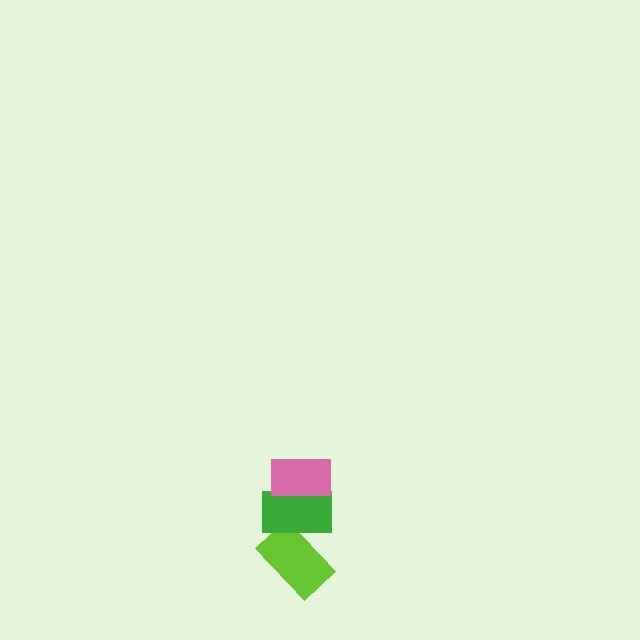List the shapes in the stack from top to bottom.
From top to bottom: the pink rectangle, the green rectangle, the lime rectangle.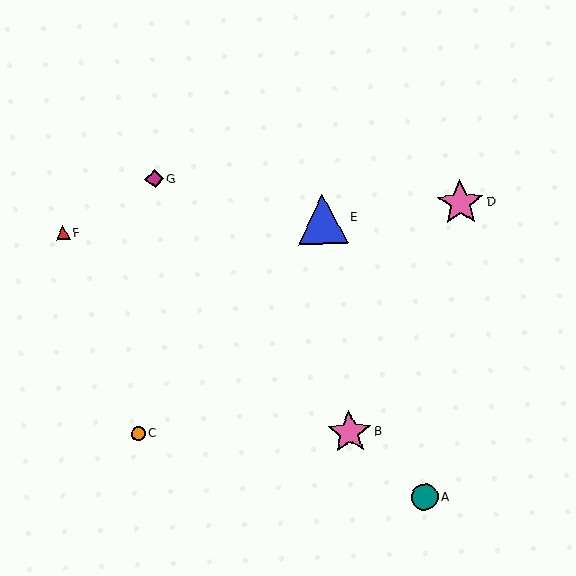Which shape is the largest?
The blue triangle (labeled E) is the largest.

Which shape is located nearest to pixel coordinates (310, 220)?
The blue triangle (labeled E) at (323, 219) is nearest to that location.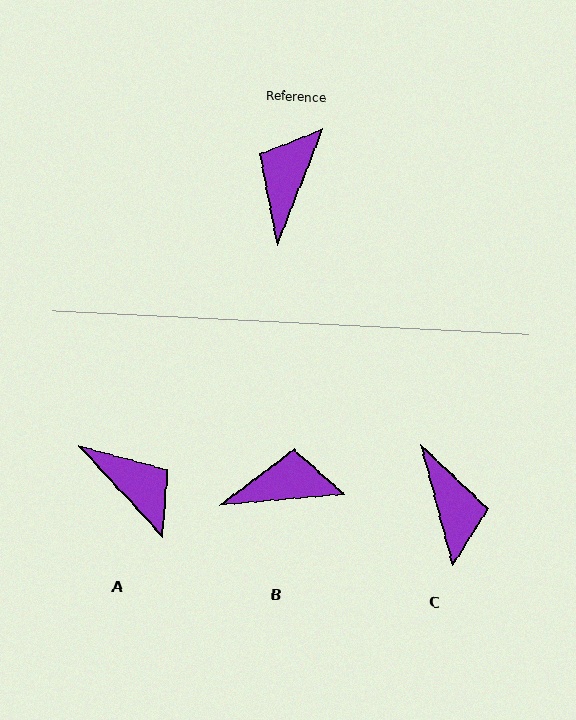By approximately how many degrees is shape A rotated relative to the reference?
Approximately 116 degrees clockwise.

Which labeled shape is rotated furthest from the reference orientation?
C, about 144 degrees away.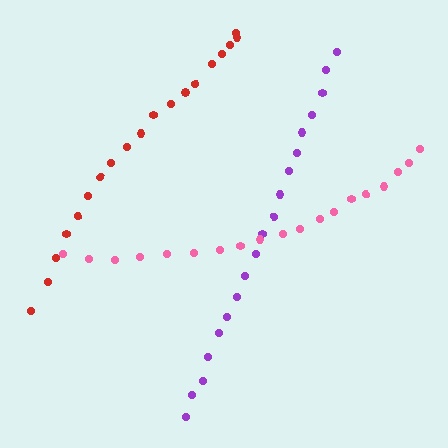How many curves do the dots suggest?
There are 3 distinct paths.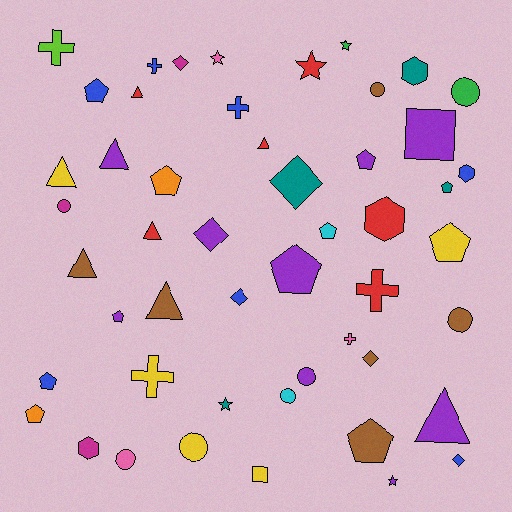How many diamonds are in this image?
There are 6 diamonds.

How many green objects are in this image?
There are 2 green objects.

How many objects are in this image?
There are 50 objects.